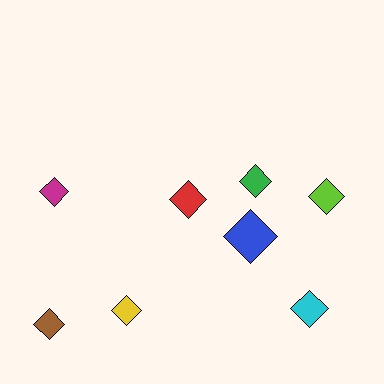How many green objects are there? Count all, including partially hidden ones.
There is 1 green object.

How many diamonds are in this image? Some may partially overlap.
There are 8 diamonds.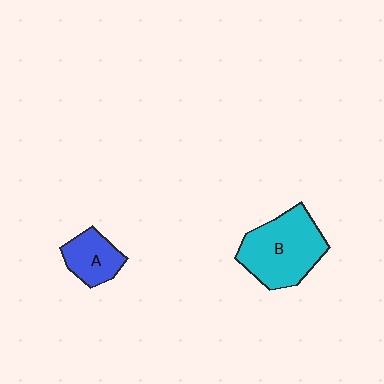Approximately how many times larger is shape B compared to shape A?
Approximately 2.0 times.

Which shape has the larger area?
Shape B (cyan).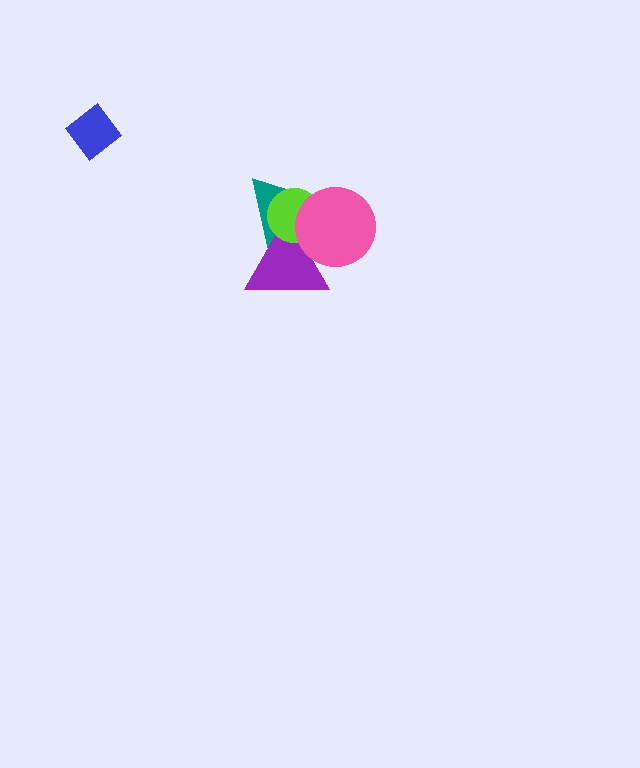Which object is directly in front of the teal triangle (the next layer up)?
The purple triangle is directly in front of the teal triangle.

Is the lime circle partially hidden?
Yes, it is partially covered by another shape.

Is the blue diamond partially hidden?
No, no other shape covers it.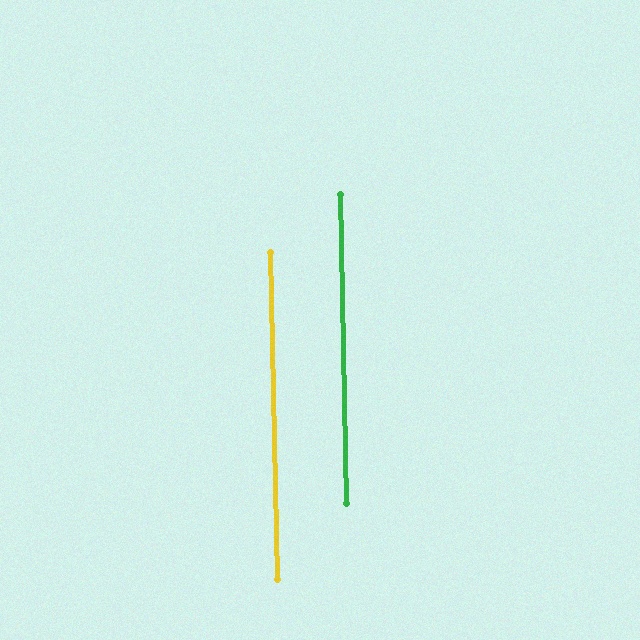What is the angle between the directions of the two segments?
Approximately 0 degrees.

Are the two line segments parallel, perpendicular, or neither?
Parallel — their directions differ by only 0.1°.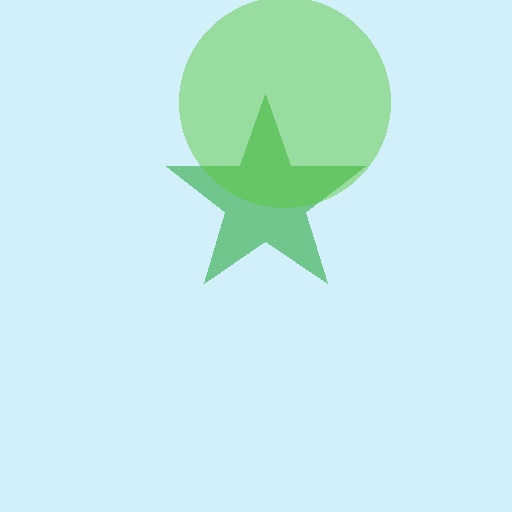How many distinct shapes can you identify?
There are 2 distinct shapes: a green star, a lime circle.